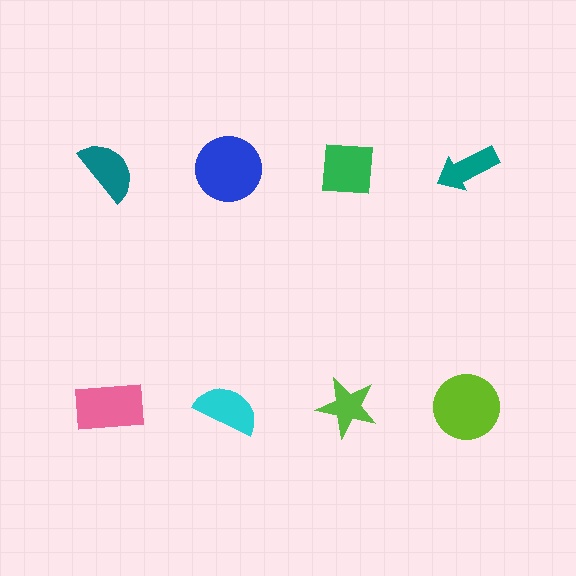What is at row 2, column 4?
A lime circle.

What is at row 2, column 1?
A pink rectangle.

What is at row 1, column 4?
A teal arrow.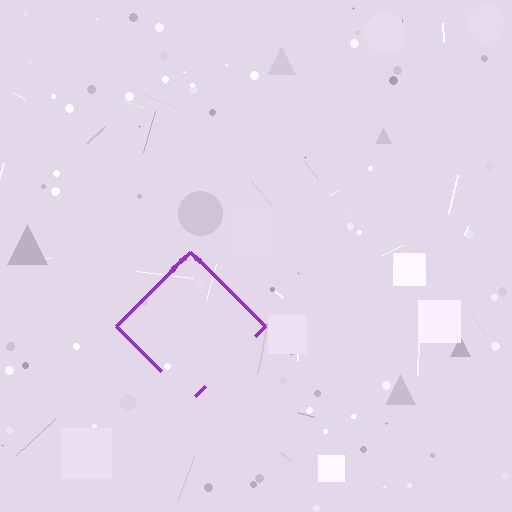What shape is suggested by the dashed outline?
The dashed outline suggests a diamond.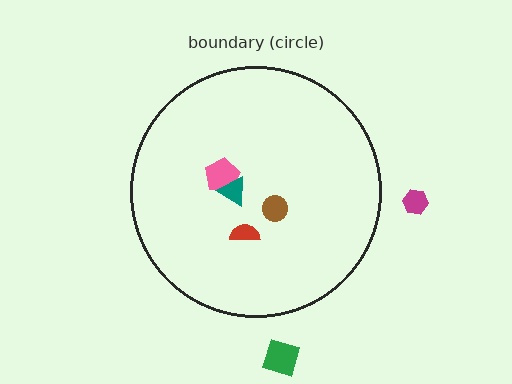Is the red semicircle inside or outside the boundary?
Inside.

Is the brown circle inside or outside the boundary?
Inside.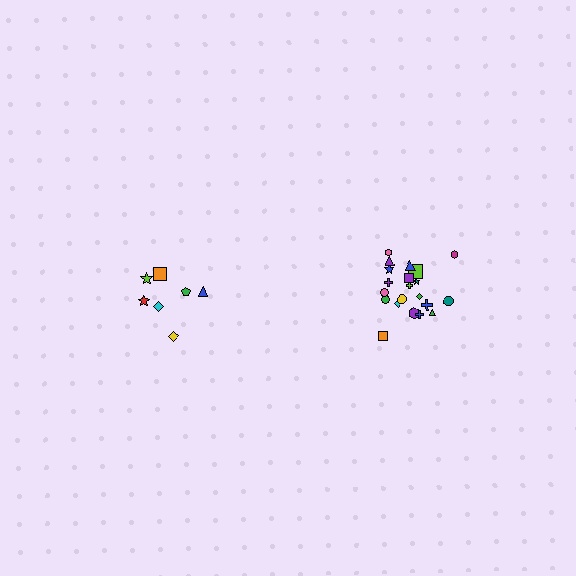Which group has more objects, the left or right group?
The right group.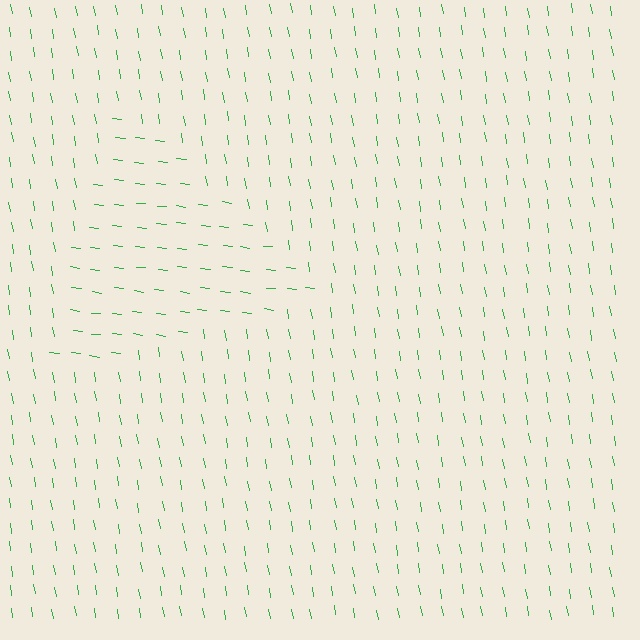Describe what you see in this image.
The image is filled with small green line segments. A triangle region in the image has lines oriented differently from the surrounding lines, creating a visible texture boundary.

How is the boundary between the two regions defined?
The boundary is defined purely by a change in line orientation (approximately 74 degrees difference). All lines are the same color and thickness.